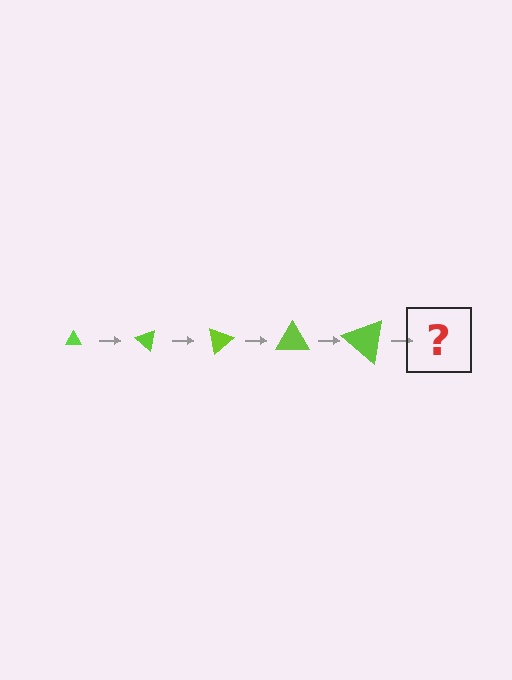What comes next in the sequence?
The next element should be a triangle, larger than the previous one and rotated 200 degrees from the start.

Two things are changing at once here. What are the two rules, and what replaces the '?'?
The two rules are that the triangle grows larger each step and it rotates 40 degrees each step. The '?' should be a triangle, larger than the previous one and rotated 200 degrees from the start.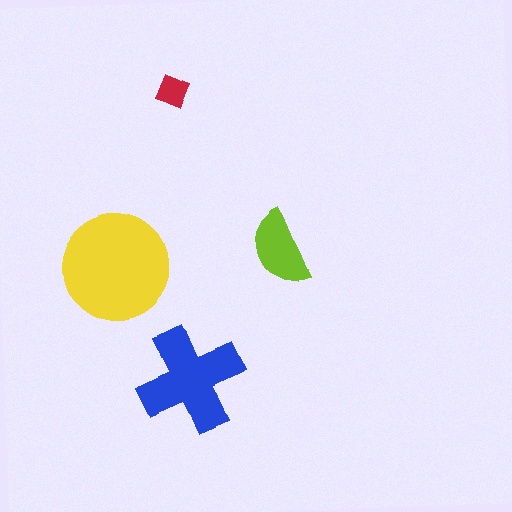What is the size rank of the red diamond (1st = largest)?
4th.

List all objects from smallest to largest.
The red diamond, the lime semicircle, the blue cross, the yellow circle.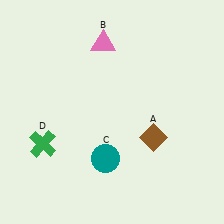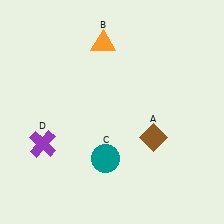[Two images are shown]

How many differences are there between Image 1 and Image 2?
There are 2 differences between the two images.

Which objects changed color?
B changed from pink to orange. D changed from green to purple.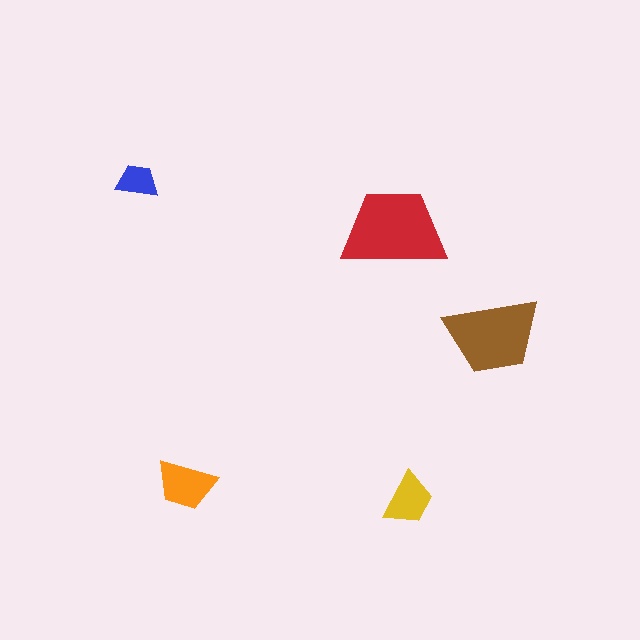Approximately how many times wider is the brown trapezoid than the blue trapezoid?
About 2.5 times wider.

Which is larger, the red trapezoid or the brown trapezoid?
The red one.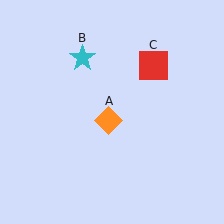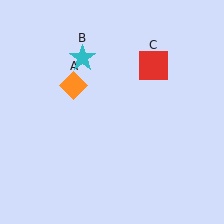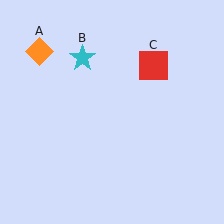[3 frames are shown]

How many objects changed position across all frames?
1 object changed position: orange diamond (object A).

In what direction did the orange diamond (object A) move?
The orange diamond (object A) moved up and to the left.